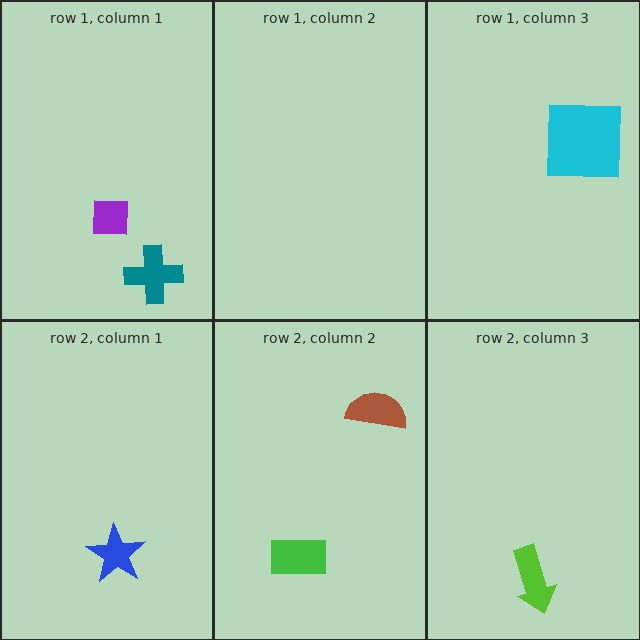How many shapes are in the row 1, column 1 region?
2.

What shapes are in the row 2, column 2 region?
The green rectangle, the brown semicircle.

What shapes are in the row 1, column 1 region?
The purple square, the teal cross.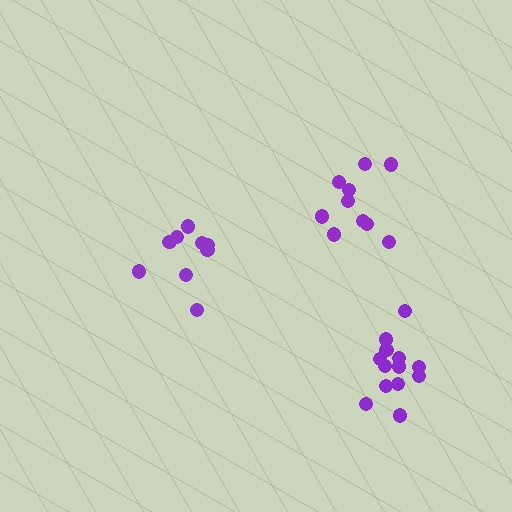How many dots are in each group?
Group 1: 9 dots, Group 2: 13 dots, Group 3: 10 dots (32 total).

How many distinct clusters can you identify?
There are 3 distinct clusters.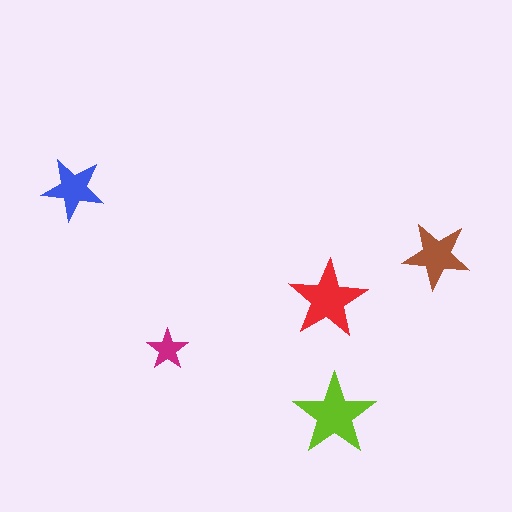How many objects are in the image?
There are 5 objects in the image.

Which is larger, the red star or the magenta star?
The red one.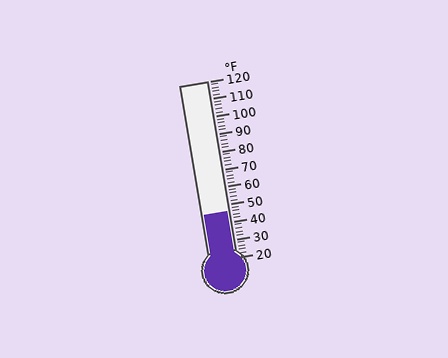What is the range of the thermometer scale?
The thermometer scale ranges from 20°F to 120°F.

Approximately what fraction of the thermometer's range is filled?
The thermometer is filled to approximately 25% of its range.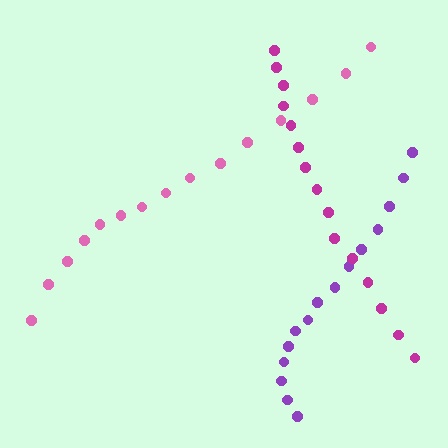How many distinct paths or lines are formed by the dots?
There are 3 distinct paths.